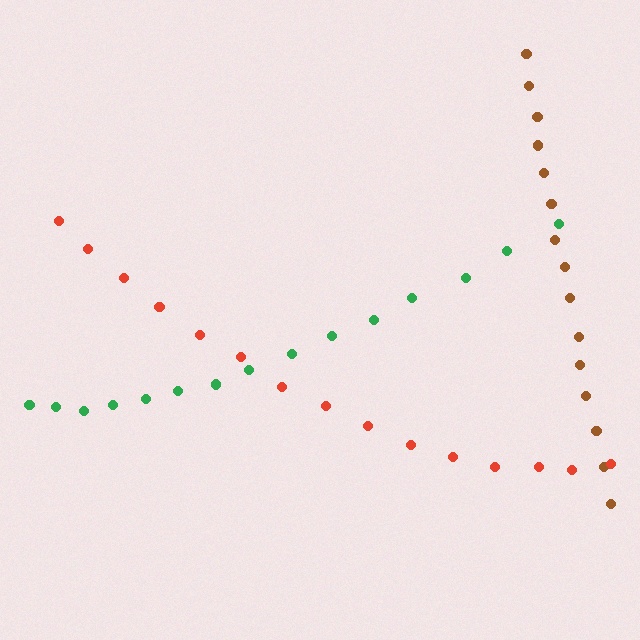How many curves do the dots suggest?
There are 3 distinct paths.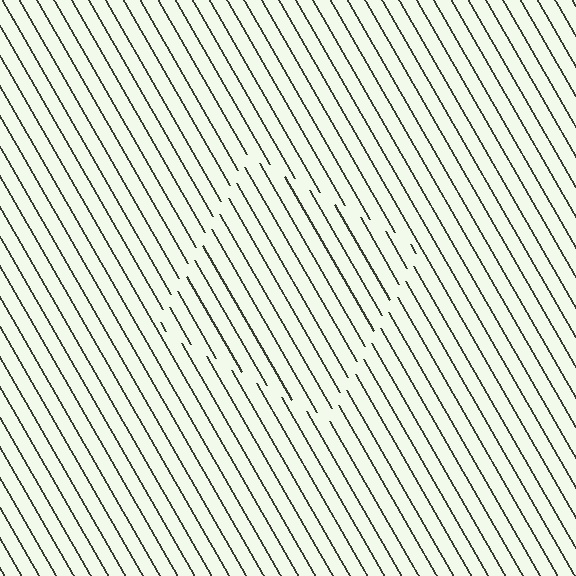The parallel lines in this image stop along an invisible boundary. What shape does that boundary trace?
An illusory square. The interior of the shape contains the same grating, shifted by half a period — the contour is defined by the phase discontinuity where line-ends from the inner and outer gratings abut.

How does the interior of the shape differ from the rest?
The interior of the shape contains the same grating, shifted by half a period — the contour is defined by the phase discontinuity where line-ends from the inner and outer gratings abut.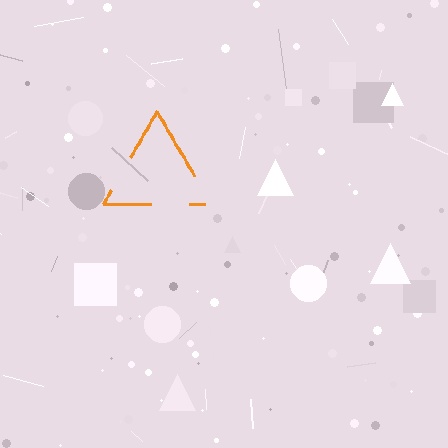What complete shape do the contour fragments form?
The contour fragments form a triangle.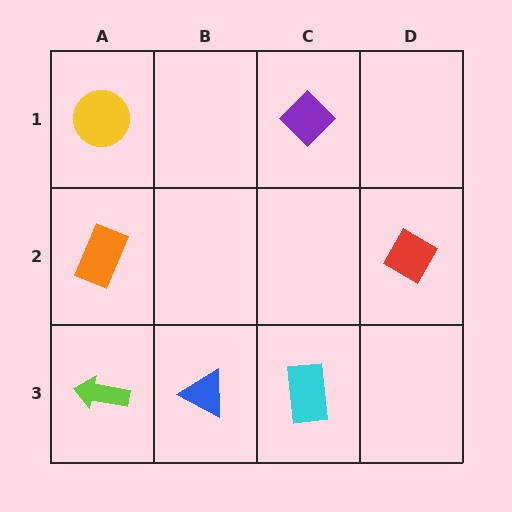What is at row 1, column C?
A purple diamond.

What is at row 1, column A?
A yellow circle.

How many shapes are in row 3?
3 shapes.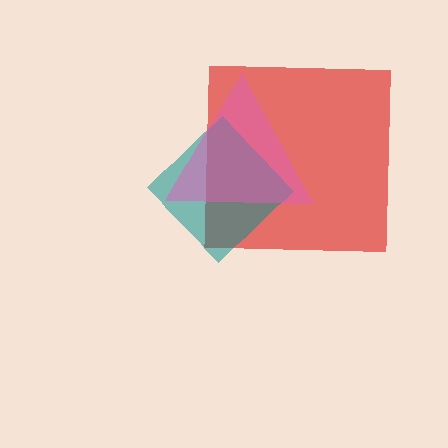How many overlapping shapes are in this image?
There are 3 overlapping shapes in the image.